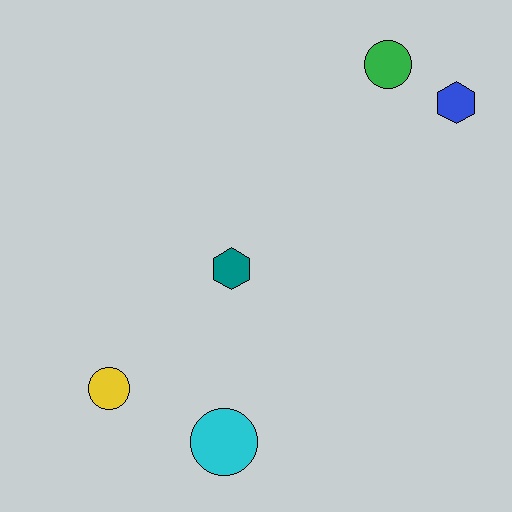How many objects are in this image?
There are 5 objects.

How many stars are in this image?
There are no stars.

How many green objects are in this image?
There is 1 green object.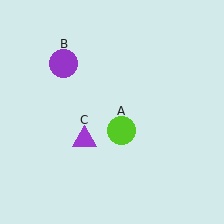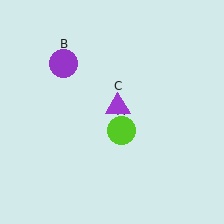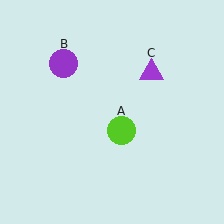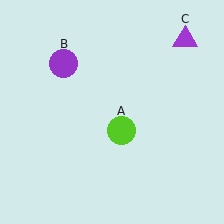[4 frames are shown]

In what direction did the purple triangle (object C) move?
The purple triangle (object C) moved up and to the right.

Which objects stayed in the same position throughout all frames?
Lime circle (object A) and purple circle (object B) remained stationary.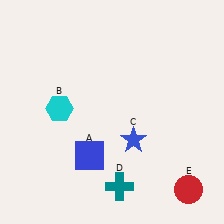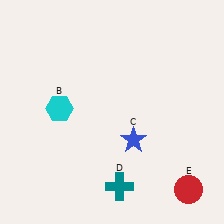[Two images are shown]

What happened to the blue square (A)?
The blue square (A) was removed in Image 2. It was in the bottom-left area of Image 1.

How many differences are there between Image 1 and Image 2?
There is 1 difference between the two images.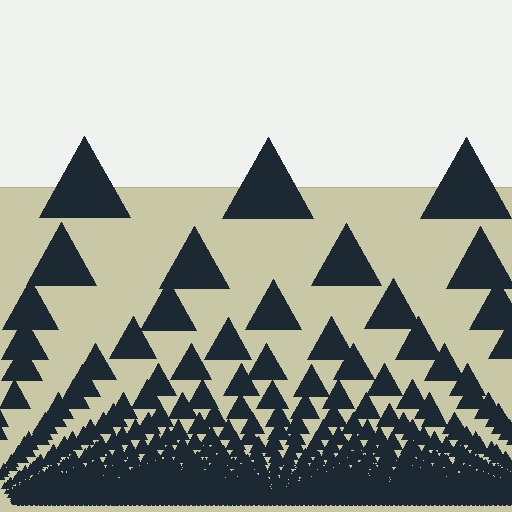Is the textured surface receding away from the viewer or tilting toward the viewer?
The surface appears to tilt toward the viewer. Texture elements get larger and sparser toward the top.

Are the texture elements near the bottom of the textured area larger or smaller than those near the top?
Smaller. The gradient is inverted — elements near the bottom are smaller and denser.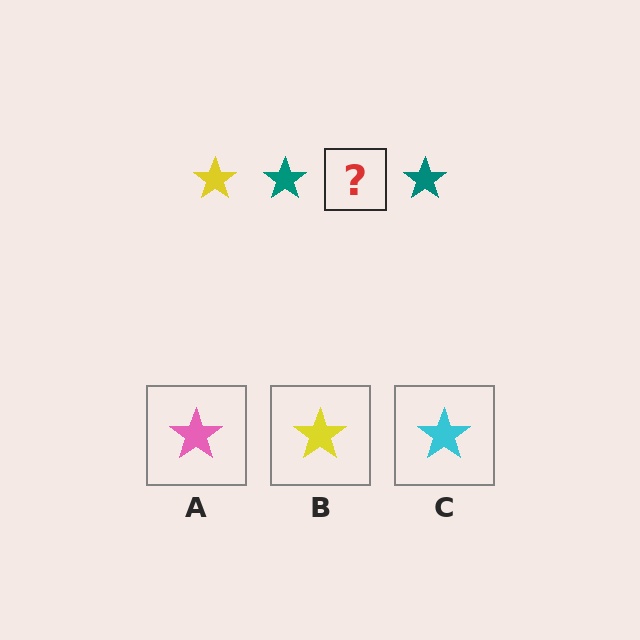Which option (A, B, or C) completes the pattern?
B.